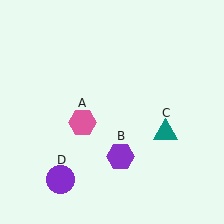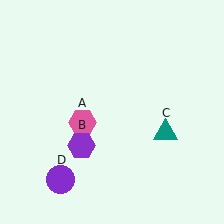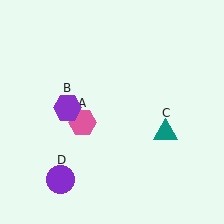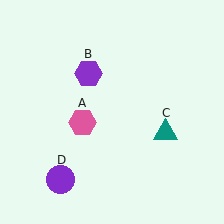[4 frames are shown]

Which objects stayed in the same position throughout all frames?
Pink hexagon (object A) and teal triangle (object C) and purple circle (object D) remained stationary.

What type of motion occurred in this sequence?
The purple hexagon (object B) rotated clockwise around the center of the scene.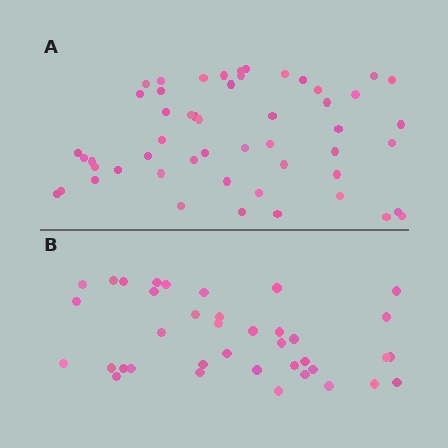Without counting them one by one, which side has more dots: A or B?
Region A (the top region) has more dots.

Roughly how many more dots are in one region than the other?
Region A has approximately 15 more dots than region B.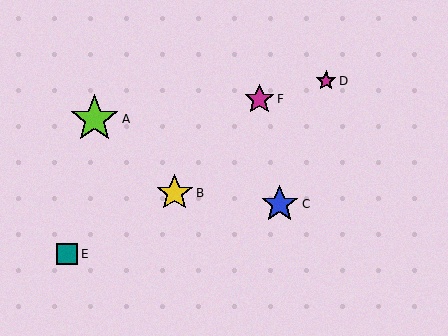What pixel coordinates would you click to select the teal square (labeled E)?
Click at (67, 254) to select the teal square E.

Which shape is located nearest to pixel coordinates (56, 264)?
The teal square (labeled E) at (67, 254) is nearest to that location.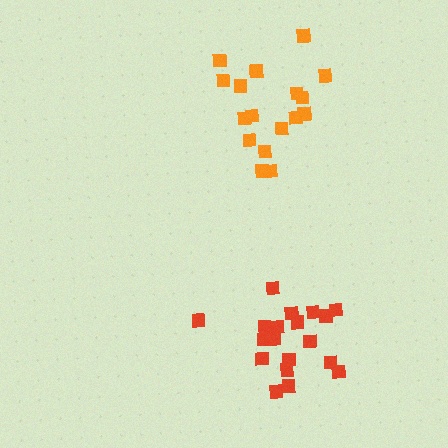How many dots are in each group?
Group 1: 19 dots, Group 2: 17 dots (36 total).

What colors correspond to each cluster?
The clusters are colored: red, orange.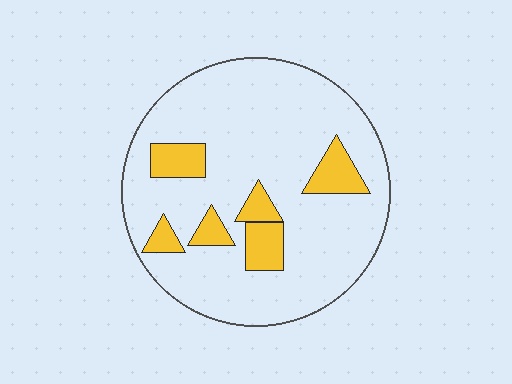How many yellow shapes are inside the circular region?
6.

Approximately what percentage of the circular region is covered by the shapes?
Approximately 15%.